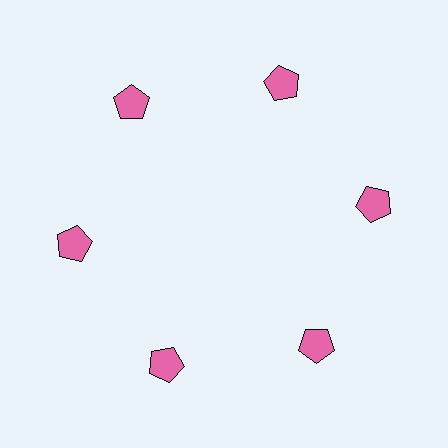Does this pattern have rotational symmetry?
Yes, this pattern has 6-fold rotational symmetry. It looks the same after rotating 60 degrees around the center.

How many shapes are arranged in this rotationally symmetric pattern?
There are 6 shapes, arranged in 6 groups of 1.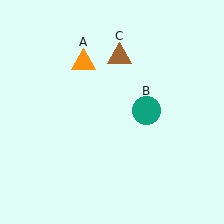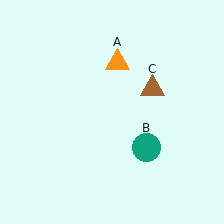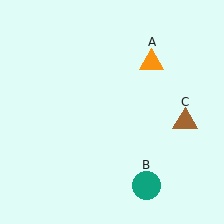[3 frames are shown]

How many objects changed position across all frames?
3 objects changed position: orange triangle (object A), teal circle (object B), brown triangle (object C).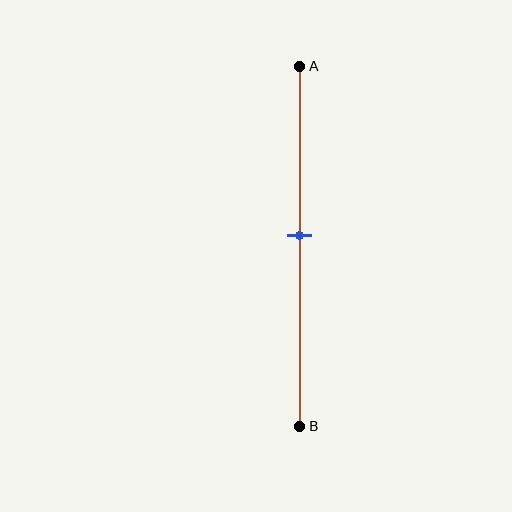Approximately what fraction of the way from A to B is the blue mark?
The blue mark is approximately 45% of the way from A to B.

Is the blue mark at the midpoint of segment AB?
Yes, the mark is approximately at the midpoint.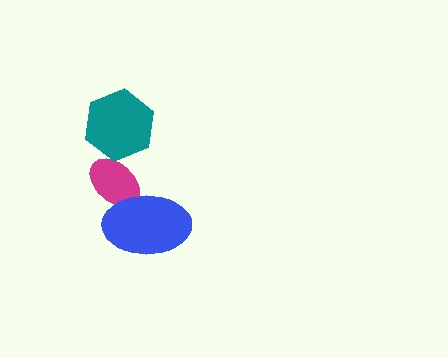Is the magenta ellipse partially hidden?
Yes, it is partially covered by another shape.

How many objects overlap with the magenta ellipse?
2 objects overlap with the magenta ellipse.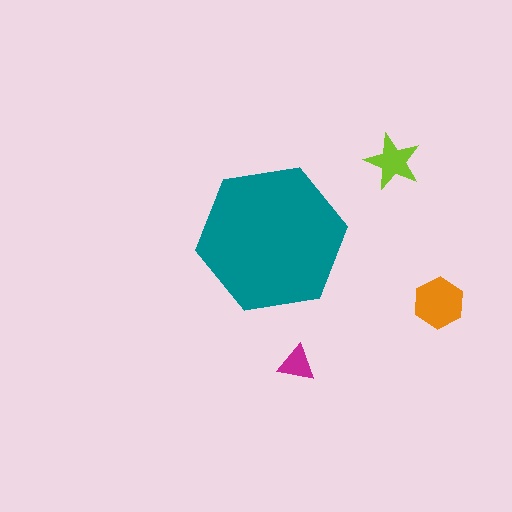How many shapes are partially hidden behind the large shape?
0 shapes are partially hidden.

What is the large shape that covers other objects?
A teal hexagon.